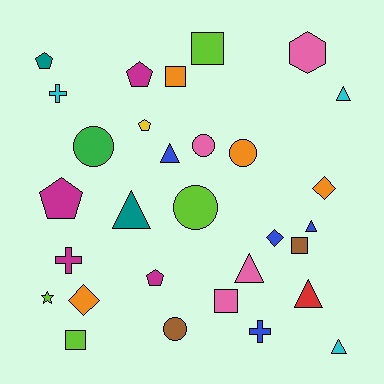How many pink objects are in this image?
There are 4 pink objects.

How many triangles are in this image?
There are 7 triangles.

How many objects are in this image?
There are 30 objects.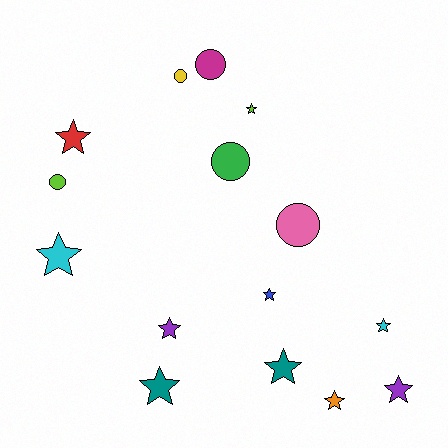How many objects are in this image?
There are 15 objects.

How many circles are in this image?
There are 5 circles.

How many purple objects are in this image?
There are 2 purple objects.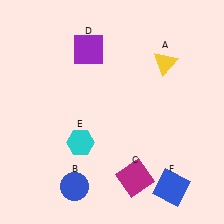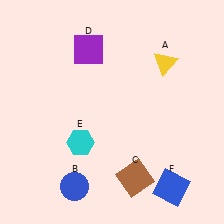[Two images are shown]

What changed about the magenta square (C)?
In Image 1, C is magenta. In Image 2, it changed to brown.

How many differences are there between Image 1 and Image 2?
There is 1 difference between the two images.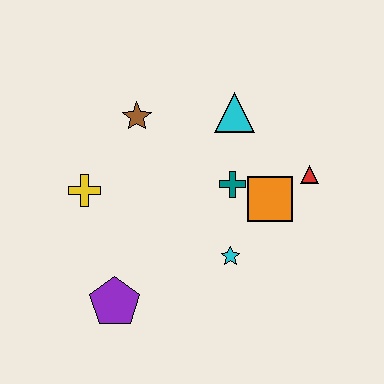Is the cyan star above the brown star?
No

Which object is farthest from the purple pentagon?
The red triangle is farthest from the purple pentagon.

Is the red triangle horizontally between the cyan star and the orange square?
No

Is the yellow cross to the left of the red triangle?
Yes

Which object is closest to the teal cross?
The orange square is closest to the teal cross.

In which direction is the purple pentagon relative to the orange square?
The purple pentagon is to the left of the orange square.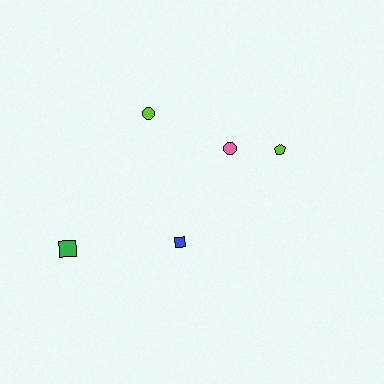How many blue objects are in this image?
There is 1 blue object.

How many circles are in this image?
There are 2 circles.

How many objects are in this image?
There are 5 objects.